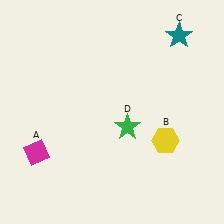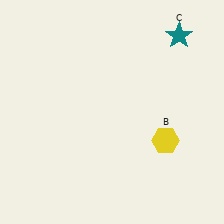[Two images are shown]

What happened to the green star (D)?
The green star (D) was removed in Image 2. It was in the bottom-right area of Image 1.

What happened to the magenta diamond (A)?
The magenta diamond (A) was removed in Image 2. It was in the bottom-left area of Image 1.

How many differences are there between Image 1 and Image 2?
There are 2 differences between the two images.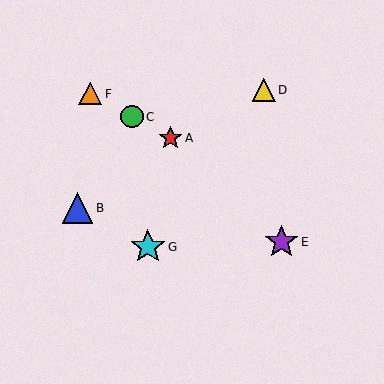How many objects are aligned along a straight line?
3 objects (A, C, F) are aligned along a straight line.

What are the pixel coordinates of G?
Object G is at (148, 247).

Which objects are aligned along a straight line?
Objects A, C, F are aligned along a straight line.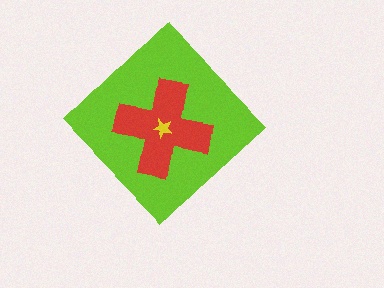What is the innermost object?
The yellow star.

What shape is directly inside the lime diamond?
The red cross.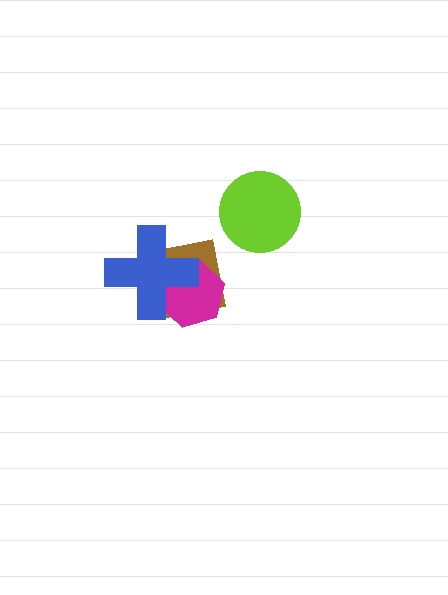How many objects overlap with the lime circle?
0 objects overlap with the lime circle.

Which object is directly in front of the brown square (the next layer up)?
The magenta hexagon is directly in front of the brown square.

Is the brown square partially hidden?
Yes, it is partially covered by another shape.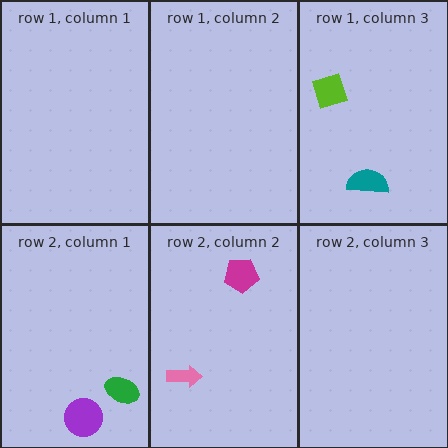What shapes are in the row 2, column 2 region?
The pink arrow, the magenta pentagon.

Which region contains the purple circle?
The row 2, column 1 region.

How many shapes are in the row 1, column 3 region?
2.